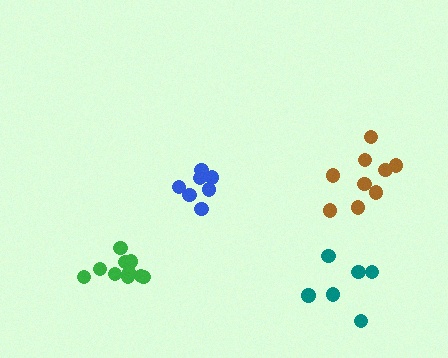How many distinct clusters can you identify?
There are 4 distinct clusters.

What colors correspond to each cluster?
The clusters are colored: green, blue, teal, brown.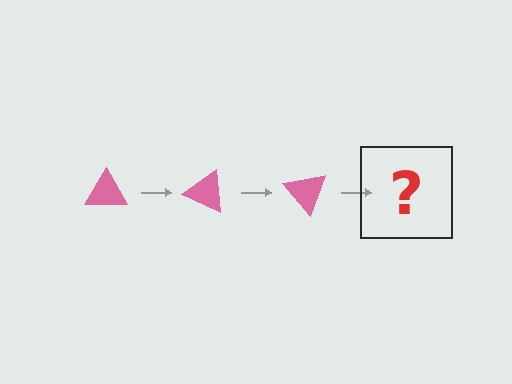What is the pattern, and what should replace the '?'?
The pattern is that the triangle rotates 25 degrees each step. The '?' should be a pink triangle rotated 75 degrees.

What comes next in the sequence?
The next element should be a pink triangle rotated 75 degrees.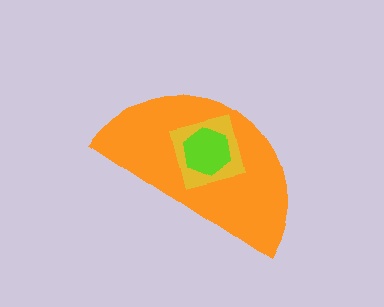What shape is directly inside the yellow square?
The lime hexagon.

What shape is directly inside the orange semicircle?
The yellow square.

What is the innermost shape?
The lime hexagon.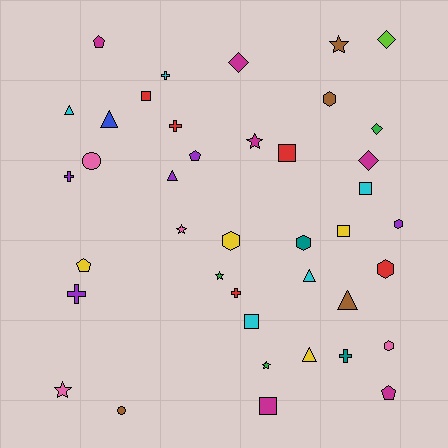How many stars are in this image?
There are 6 stars.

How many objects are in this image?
There are 40 objects.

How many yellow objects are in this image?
There are 4 yellow objects.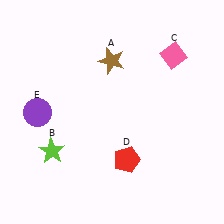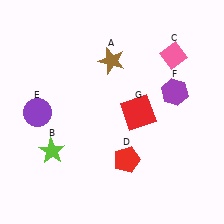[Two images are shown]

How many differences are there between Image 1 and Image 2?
There are 2 differences between the two images.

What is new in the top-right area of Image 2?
A purple hexagon (F) was added in the top-right area of Image 2.